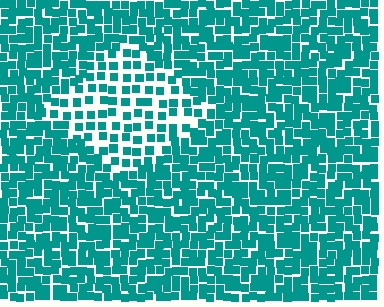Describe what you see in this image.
The image contains small teal elements arranged at two different densities. A diamond-shaped region is visible where the elements are less densely packed than the surrounding area.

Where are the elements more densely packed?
The elements are more densely packed outside the diamond boundary.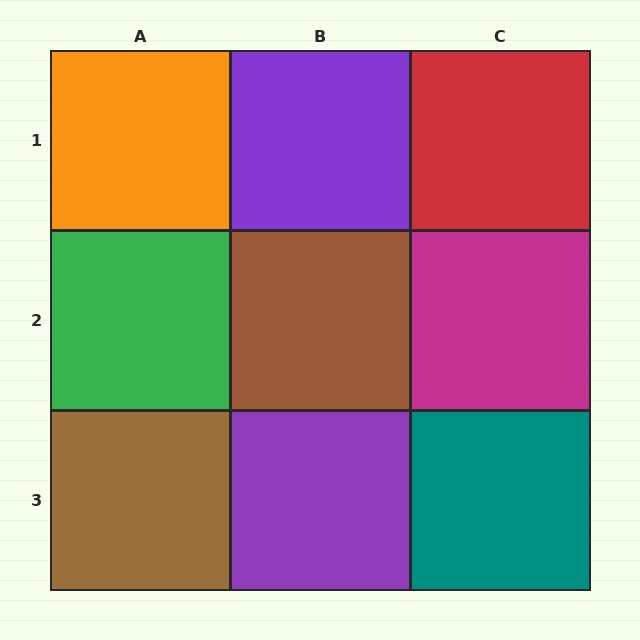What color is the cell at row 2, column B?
Brown.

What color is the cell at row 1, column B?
Purple.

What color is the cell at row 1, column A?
Orange.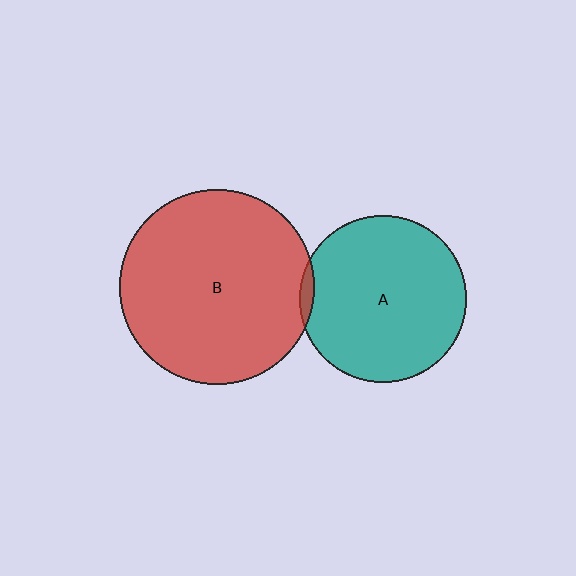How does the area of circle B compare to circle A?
Approximately 1.4 times.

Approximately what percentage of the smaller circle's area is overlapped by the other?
Approximately 5%.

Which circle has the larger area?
Circle B (red).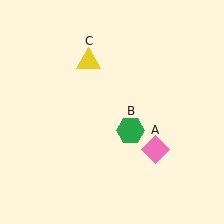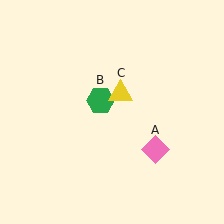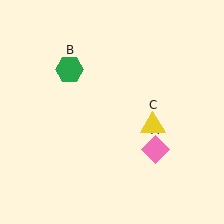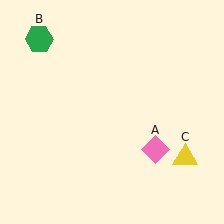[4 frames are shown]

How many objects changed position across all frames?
2 objects changed position: green hexagon (object B), yellow triangle (object C).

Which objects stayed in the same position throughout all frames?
Pink diamond (object A) remained stationary.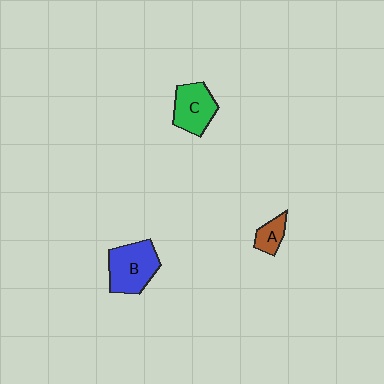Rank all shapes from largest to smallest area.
From largest to smallest: B (blue), C (green), A (brown).